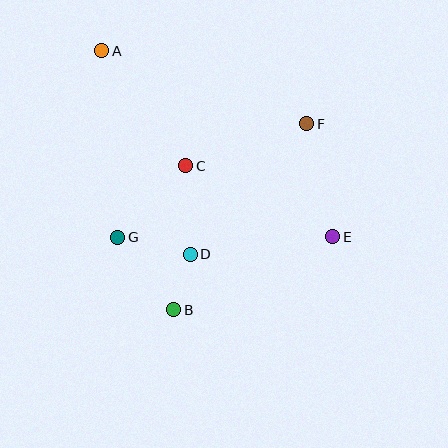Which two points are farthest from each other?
Points A and E are farthest from each other.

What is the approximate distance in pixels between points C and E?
The distance between C and E is approximately 164 pixels.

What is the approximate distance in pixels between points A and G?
The distance between A and G is approximately 187 pixels.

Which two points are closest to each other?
Points B and D are closest to each other.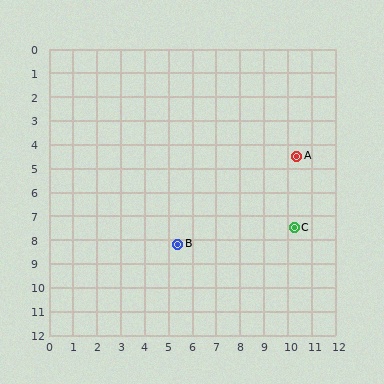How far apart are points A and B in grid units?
Points A and B are about 6.2 grid units apart.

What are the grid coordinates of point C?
Point C is at approximately (10.3, 7.5).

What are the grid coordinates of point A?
Point A is at approximately (10.4, 4.5).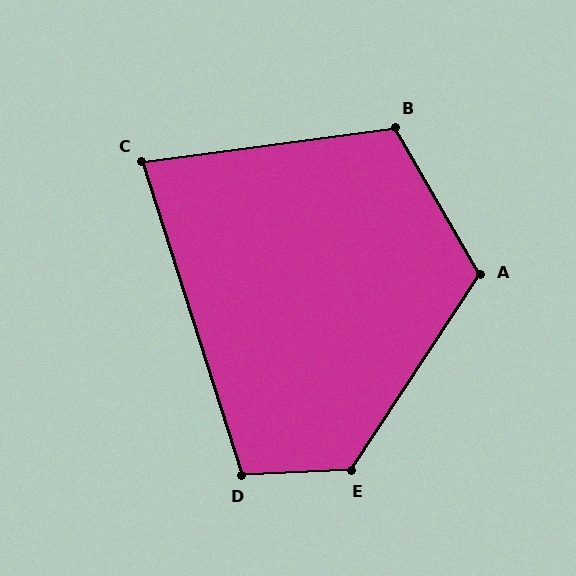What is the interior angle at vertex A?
Approximately 116 degrees (obtuse).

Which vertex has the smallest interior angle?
C, at approximately 80 degrees.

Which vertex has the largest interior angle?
E, at approximately 126 degrees.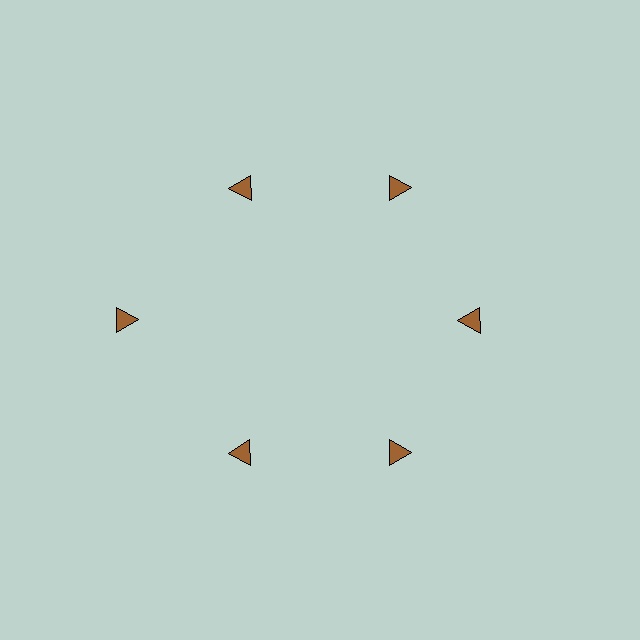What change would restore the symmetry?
The symmetry would be restored by moving it inward, back onto the ring so that all 6 triangles sit at equal angles and equal distance from the center.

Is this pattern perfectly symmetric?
No. The 6 brown triangles are arranged in a ring, but one element near the 9 o'clock position is pushed outward from the center, breaking the 6-fold rotational symmetry.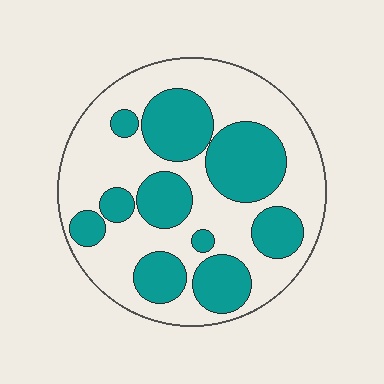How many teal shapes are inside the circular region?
10.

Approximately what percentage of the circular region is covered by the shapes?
Approximately 40%.